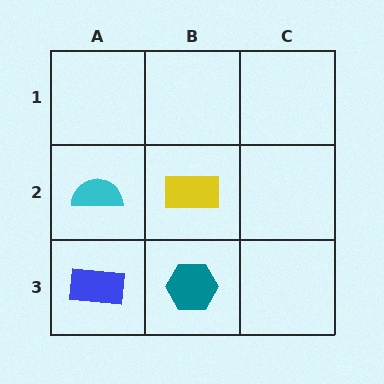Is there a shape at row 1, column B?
No, that cell is empty.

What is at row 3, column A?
A blue rectangle.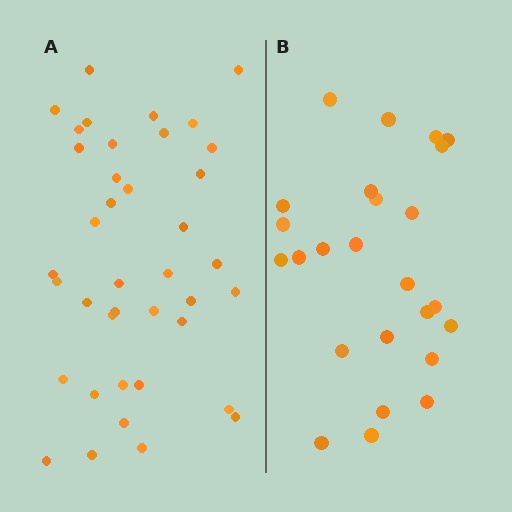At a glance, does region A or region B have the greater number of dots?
Region A (the left region) has more dots.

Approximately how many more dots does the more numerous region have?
Region A has approximately 15 more dots than region B.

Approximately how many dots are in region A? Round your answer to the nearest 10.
About 40 dots. (The exact count is 39, which rounds to 40.)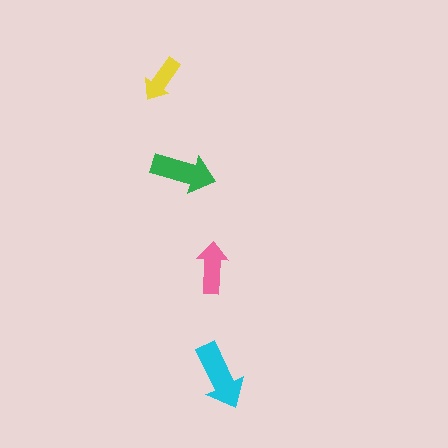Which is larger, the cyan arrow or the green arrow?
The cyan one.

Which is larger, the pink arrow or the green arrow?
The green one.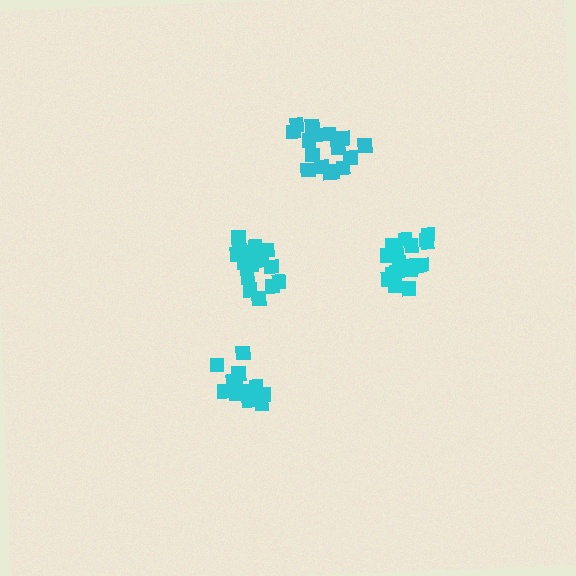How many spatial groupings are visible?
There are 4 spatial groupings.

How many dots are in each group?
Group 1: 13 dots, Group 2: 16 dots, Group 3: 19 dots, Group 4: 18 dots (66 total).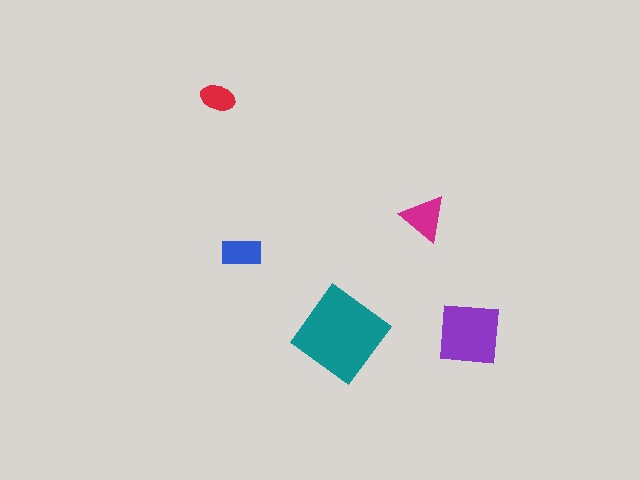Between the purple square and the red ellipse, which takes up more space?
The purple square.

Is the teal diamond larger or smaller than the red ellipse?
Larger.